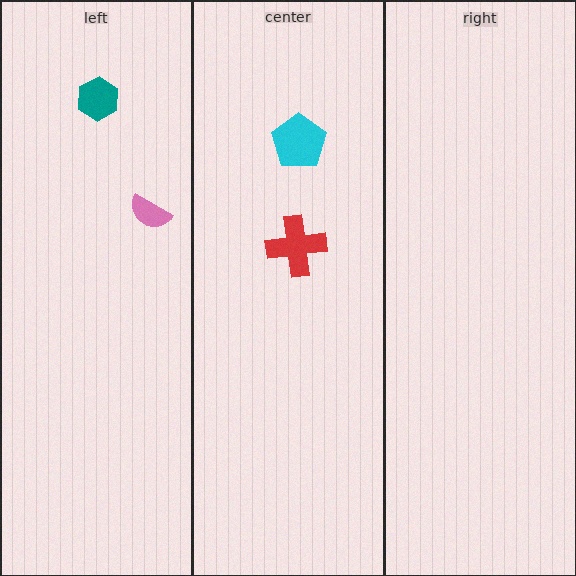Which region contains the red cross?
The center region.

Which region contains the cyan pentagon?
The center region.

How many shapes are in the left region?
2.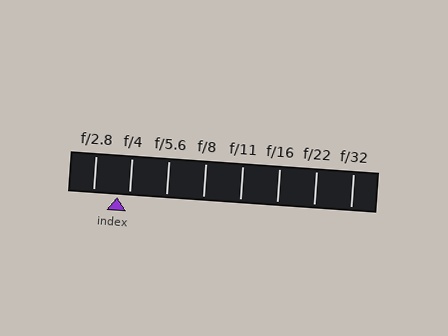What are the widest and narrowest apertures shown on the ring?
The widest aperture shown is f/2.8 and the narrowest is f/32.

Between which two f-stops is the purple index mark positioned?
The index mark is between f/2.8 and f/4.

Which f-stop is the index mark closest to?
The index mark is closest to f/4.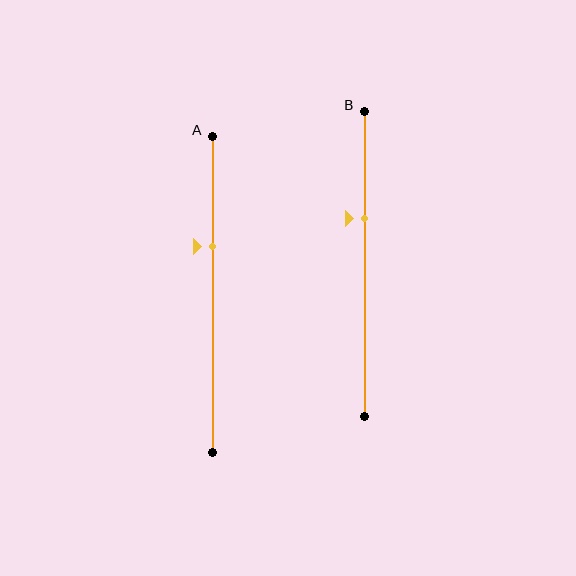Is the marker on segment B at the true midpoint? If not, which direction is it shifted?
No, the marker on segment B is shifted upward by about 15% of the segment length.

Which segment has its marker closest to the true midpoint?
Segment B has its marker closest to the true midpoint.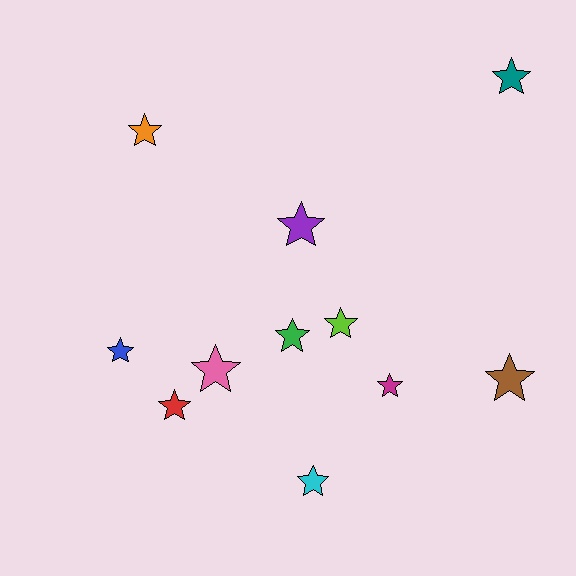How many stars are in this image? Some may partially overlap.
There are 11 stars.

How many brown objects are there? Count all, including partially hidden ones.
There is 1 brown object.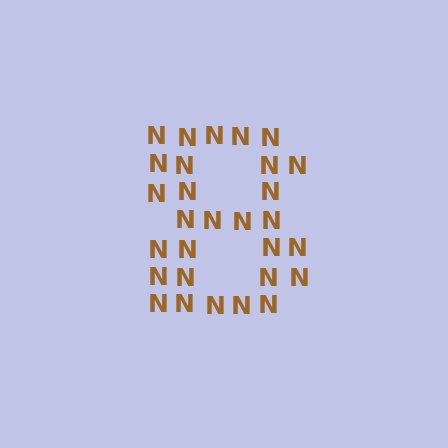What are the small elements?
The small elements are letter N's.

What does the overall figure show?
The overall figure shows the digit 8.